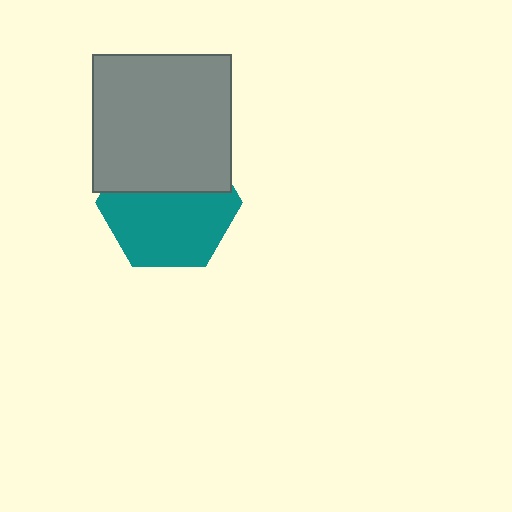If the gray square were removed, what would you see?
You would see the complete teal hexagon.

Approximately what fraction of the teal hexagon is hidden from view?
Roughly 40% of the teal hexagon is hidden behind the gray square.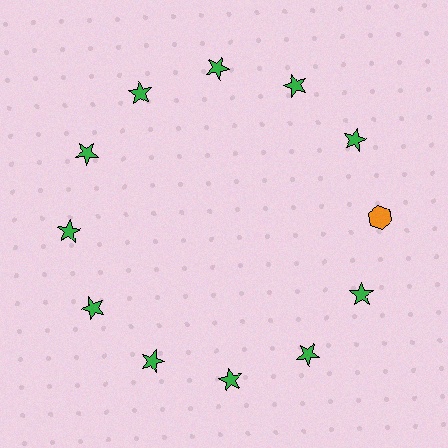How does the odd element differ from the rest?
It differs in both color (orange instead of green) and shape (hexagon instead of star).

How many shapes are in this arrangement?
There are 12 shapes arranged in a ring pattern.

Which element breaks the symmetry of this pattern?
The orange hexagon at roughly the 3 o'clock position breaks the symmetry. All other shapes are green stars.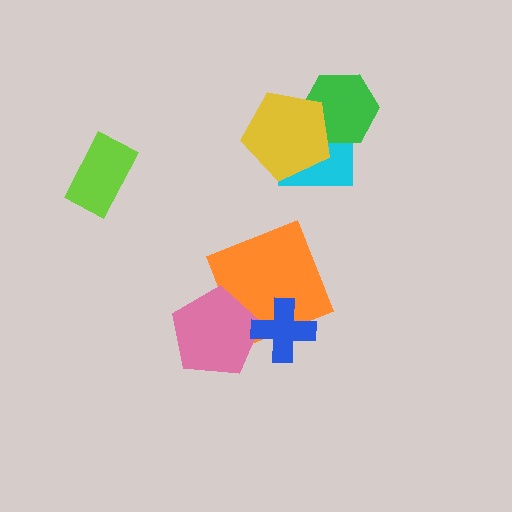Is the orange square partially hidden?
Yes, it is partially covered by another shape.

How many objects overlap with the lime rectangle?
0 objects overlap with the lime rectangle.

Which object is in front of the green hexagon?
The yellow pentagon is in front of the green hexagon.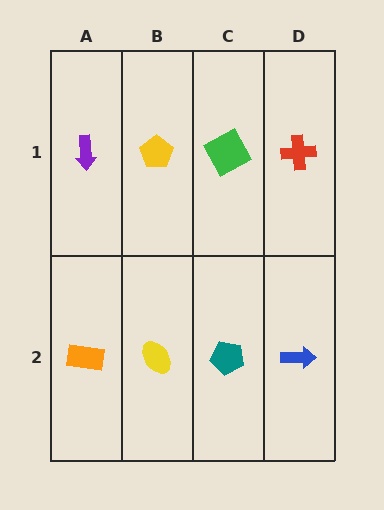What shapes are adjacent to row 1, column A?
An orange rectangle (row 2, column A), a yellow pentagon (row 1, column B).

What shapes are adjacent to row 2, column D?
A red cross (row 1, column D), a teal pentagon (row 2, column C).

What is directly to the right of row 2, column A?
A yellow ellipse.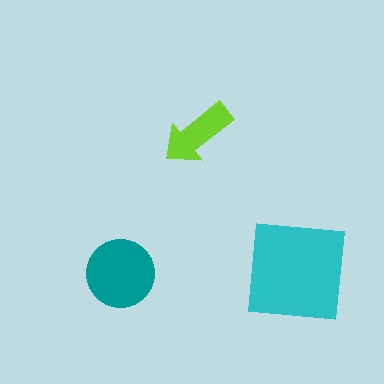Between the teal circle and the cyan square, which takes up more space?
The cyan square.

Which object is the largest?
The cyan square.